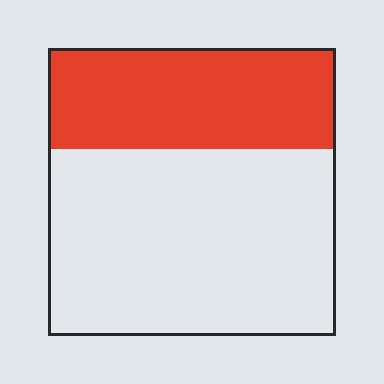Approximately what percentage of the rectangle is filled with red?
Approximately 35%.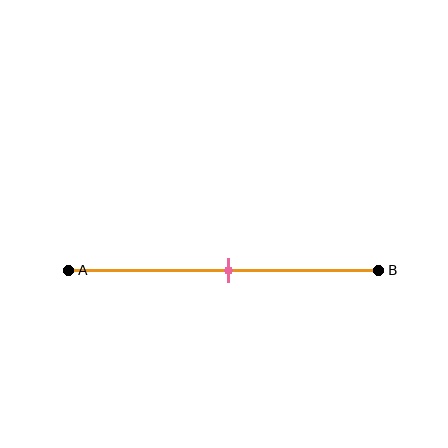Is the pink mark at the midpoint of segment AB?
Yes, the mark is approximately at the midpoint.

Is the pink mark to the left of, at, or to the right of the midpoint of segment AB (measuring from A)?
The pink mark is approximately at the midpoint of segment AB.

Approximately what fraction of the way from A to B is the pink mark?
The pink mark is approximately 50% of the way from A to B.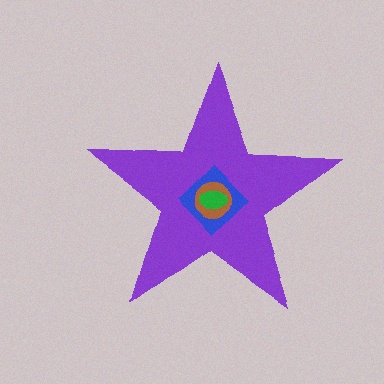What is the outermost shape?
The purple star.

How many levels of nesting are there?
4.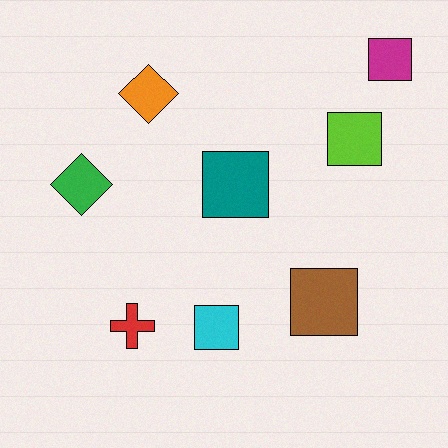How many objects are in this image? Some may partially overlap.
There are 8 objects.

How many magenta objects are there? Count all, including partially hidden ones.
There is 1 magenta object.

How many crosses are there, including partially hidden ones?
There is 1 cross.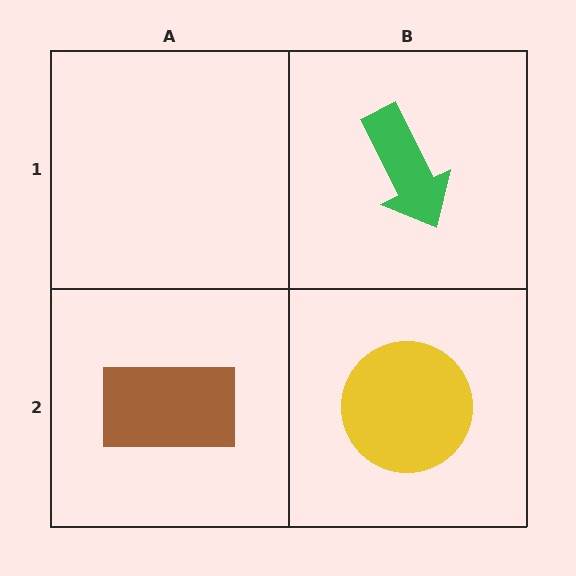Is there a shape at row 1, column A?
No, that cell is empty.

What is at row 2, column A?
A brown rectangle.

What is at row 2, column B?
A yellow circle.